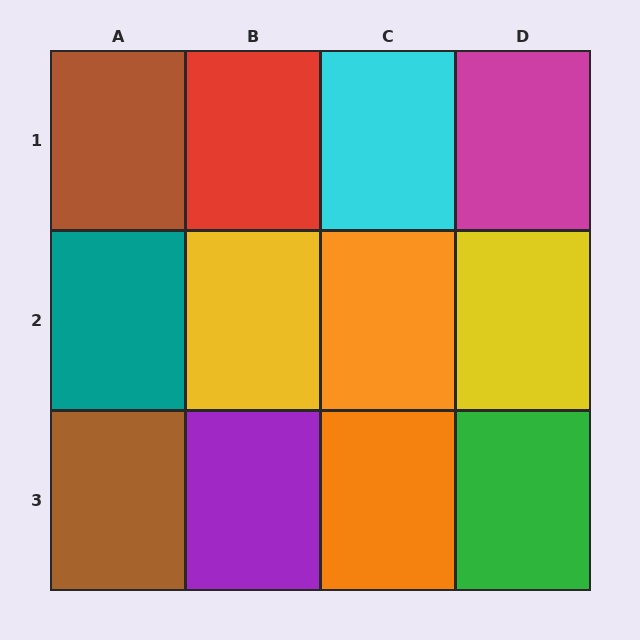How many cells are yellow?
2 cells are yellow.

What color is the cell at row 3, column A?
Brown.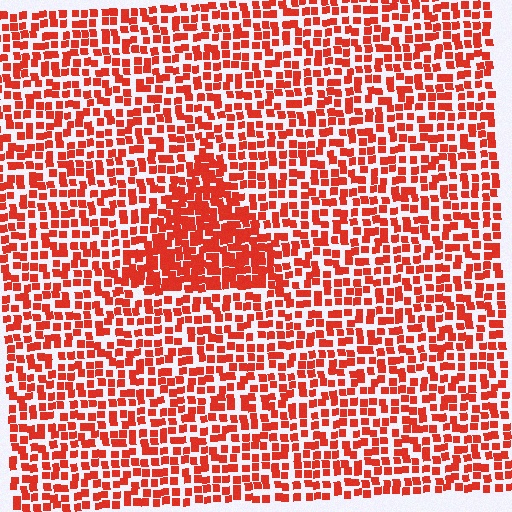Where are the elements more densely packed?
The elements are more densely packed inside the triangle boundary.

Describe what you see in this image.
The image contains small red elements arranged at two different densities. A triangle-shaped region is visible where the elements are more densely packed than the surrounding area.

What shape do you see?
I see a triangle.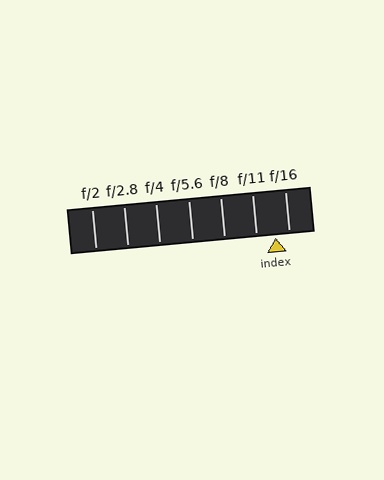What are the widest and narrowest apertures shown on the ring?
The widest aperture shown is f/2 and the narrowest is f/16.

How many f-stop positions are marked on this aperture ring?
There are 7 f-stop positions marked.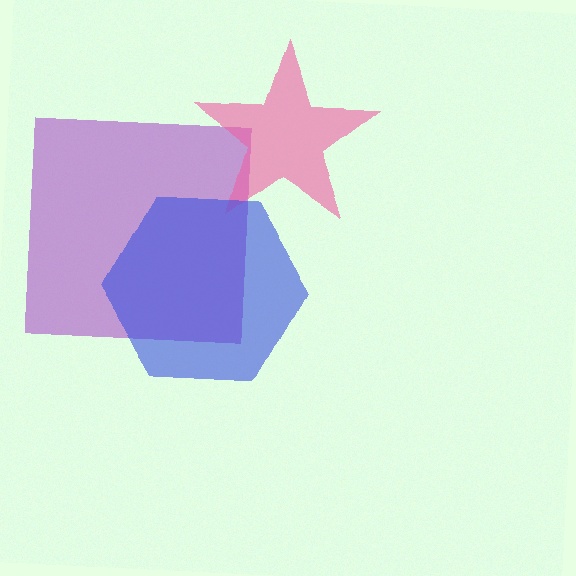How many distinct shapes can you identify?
There are 3 distinct shapes: a purple square, a pink star, a blue hexagon.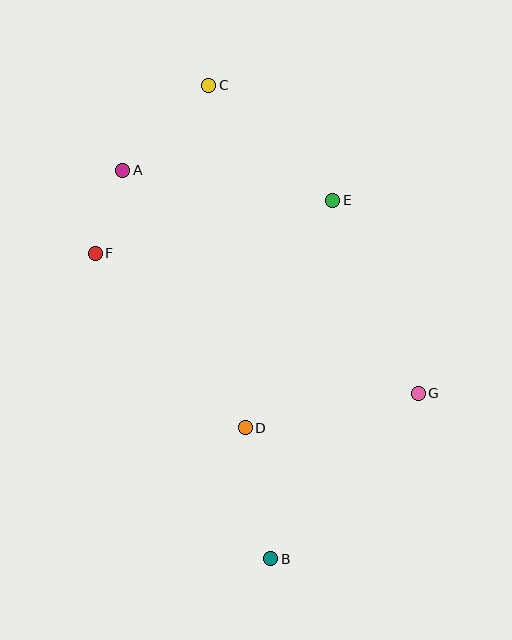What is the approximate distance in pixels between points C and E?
The distance between C and E is approximately 169 pixels.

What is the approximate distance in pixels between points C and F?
The distance between C and F is approximately 202 pixels.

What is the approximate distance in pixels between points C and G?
The distance between C and G is approximately 372 pixels.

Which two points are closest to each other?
Points A and F are closest to each other.